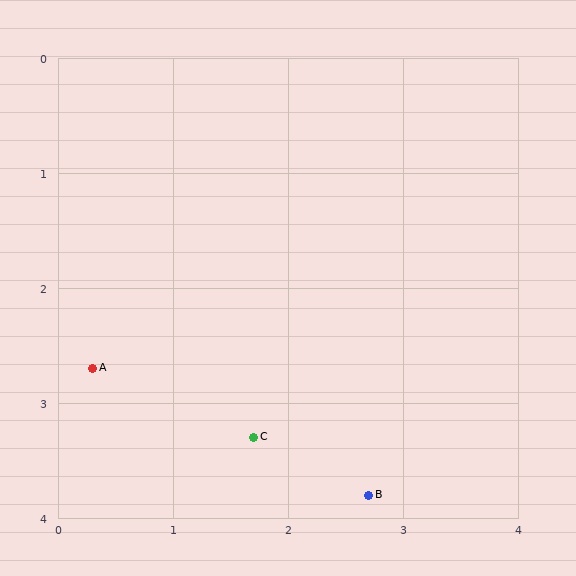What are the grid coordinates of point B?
Point B is at approximately (2.7, 3.8).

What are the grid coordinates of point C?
Point C is at approximately (1.7, 3.3).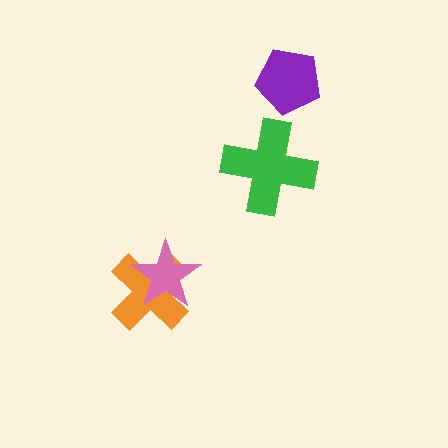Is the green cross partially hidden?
No, no other shape covers it.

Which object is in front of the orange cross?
The pink star is in front of the orange cross.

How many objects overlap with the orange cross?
1 object overlaps with the orange cross.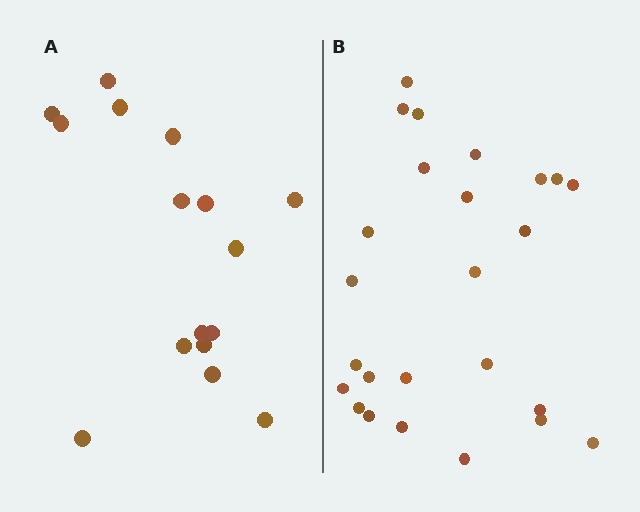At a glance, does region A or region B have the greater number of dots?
Region B (the right region) has more dots.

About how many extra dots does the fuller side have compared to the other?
Region B has roughly 8 or so more dots than region A.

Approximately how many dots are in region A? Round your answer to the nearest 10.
About 20 dots. (The exact count is 16, which rounds to 20.)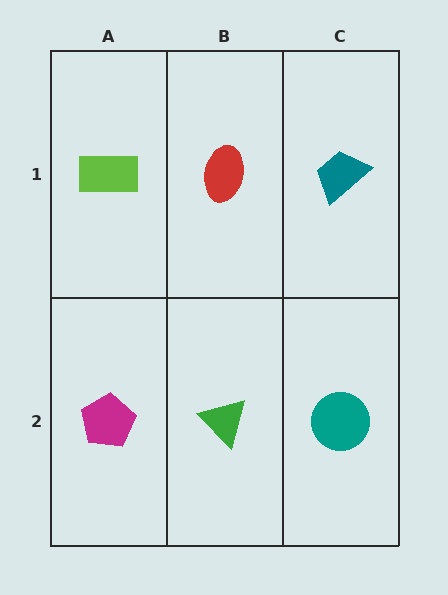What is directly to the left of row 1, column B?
A lime rectangle.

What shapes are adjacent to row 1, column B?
A green triangle (row 2, column B), a lime rectangle (row 1, column A), a teal trapezoid (row 1, column C).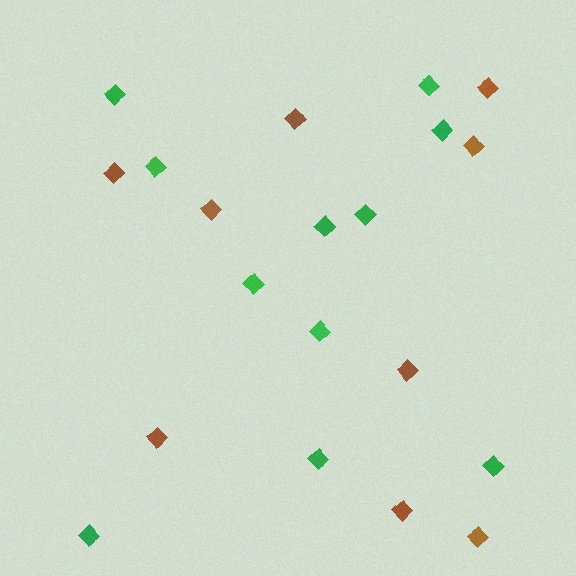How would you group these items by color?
There are 2 groups: one group of brown diamonds (9) and one group of green diamonds (11).